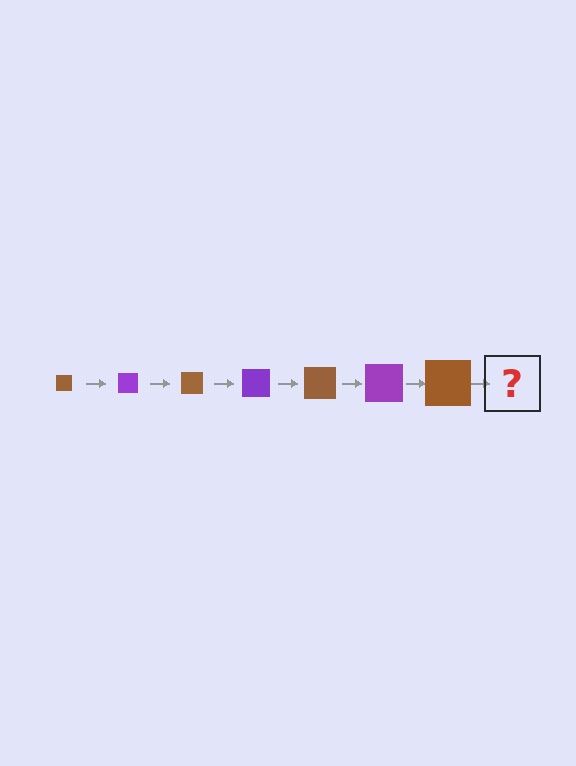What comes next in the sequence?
The next element should be a purple square, larger than the previous one.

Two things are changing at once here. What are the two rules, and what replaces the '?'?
The two rules are that the square grows larger each step and the color cycles through brown and purple. The '?' should be a purple square, larger than the previous one.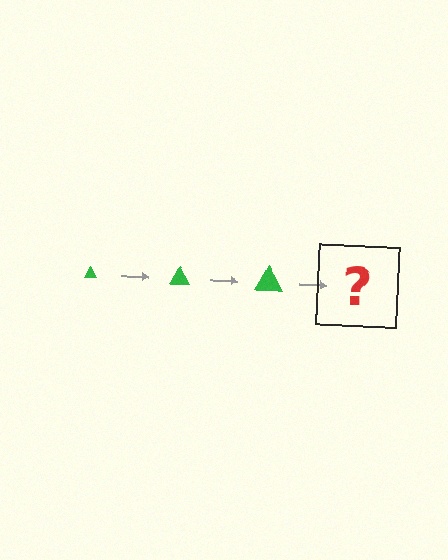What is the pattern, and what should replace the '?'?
The pattern is that the triangle gets progressively larger each step. The '?' should be a green triangle, larger than the previous one.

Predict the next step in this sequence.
The next step is a green triangle, larger than the previous one.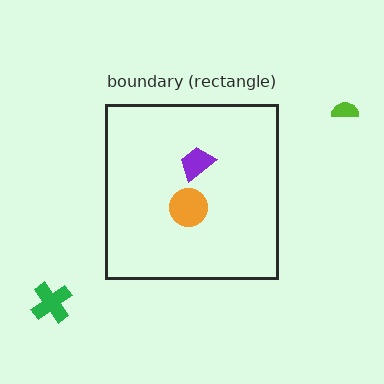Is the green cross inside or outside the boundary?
Outside.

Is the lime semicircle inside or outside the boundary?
Outside.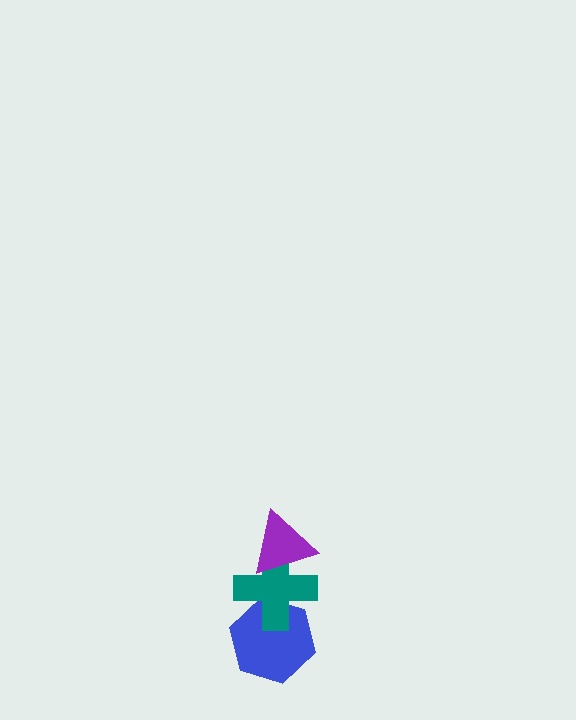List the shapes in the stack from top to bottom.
From top to bottom: the purple triangle, the teal cross, the blue hexagon.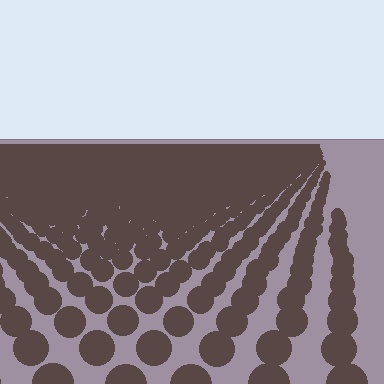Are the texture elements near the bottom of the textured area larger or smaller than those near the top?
Larger. Near the bottom, elements are closer to the viewer and appear at a bigger on-screen size.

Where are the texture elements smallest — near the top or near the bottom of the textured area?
Near the top.